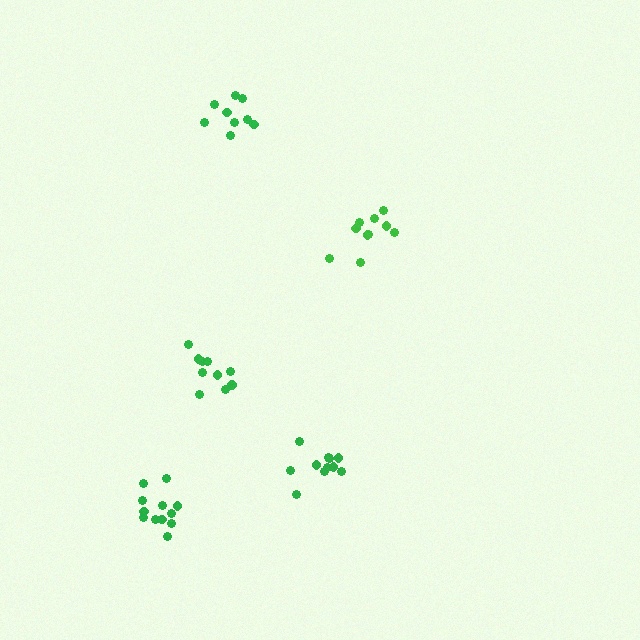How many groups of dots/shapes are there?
There are 5 groups.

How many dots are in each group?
Group 1: 10 dots, Group 2: 10 dots, Group 3: 12 dots, Group 4: 11 dots, Group 5: 9 dots (52 total).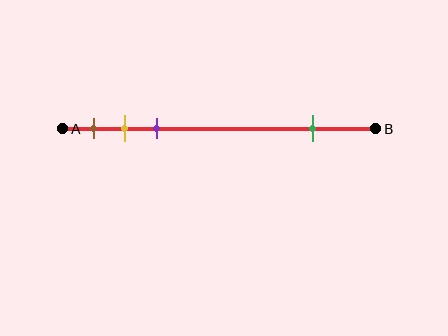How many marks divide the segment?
There are 4 marks dividing the segment.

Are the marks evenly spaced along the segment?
No, the marks are not evenly spaced.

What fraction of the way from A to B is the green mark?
The green mark is approximately 80% (0.8) of the way from A to B.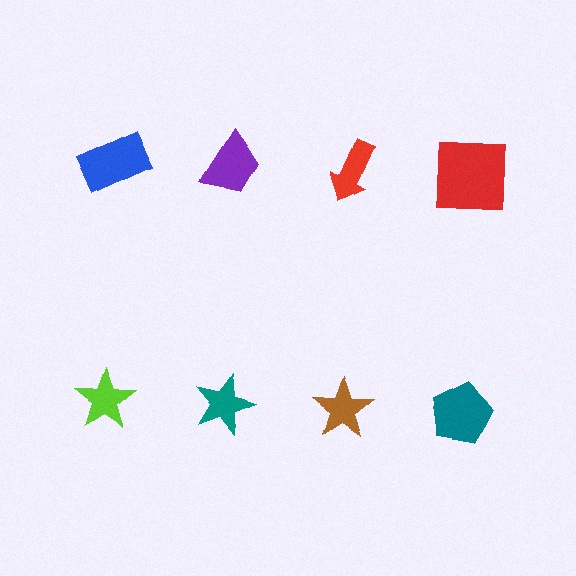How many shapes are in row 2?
4 shapes.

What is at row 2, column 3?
A brown star.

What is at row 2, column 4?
A teal pentagon.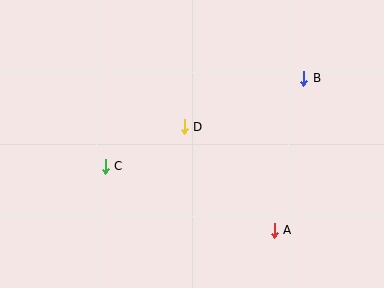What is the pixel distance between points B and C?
The distance between B and C is 217 pixels.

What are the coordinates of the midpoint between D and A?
The midpoint between D and A is at (229, 179).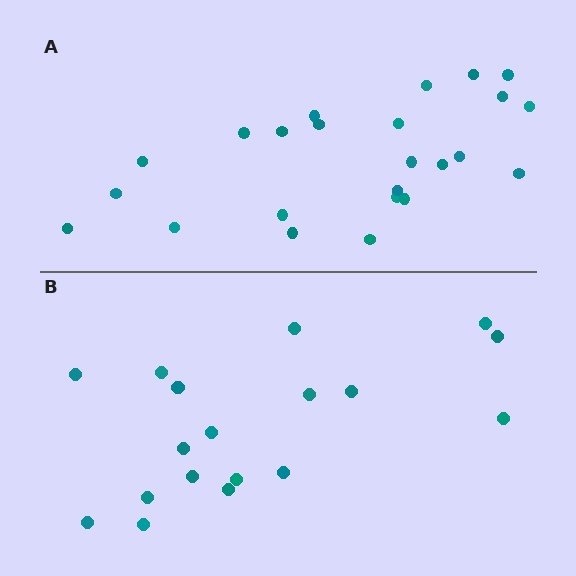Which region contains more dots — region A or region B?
Region A (the top region) has more dots.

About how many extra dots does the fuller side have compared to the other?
Region A has about 6 more dots than region B.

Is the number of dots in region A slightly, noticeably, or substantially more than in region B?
Region A has noticeably more, but not dramatically so. The ratio is roughly 1.3 to 1.